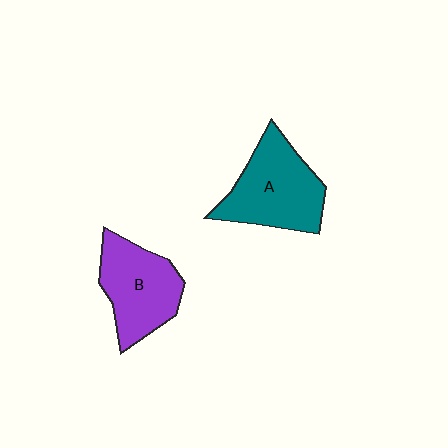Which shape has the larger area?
Shape A (teal).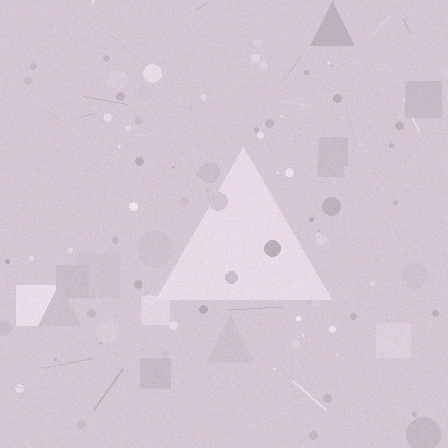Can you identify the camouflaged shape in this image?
The camouflaged shape is a triangle.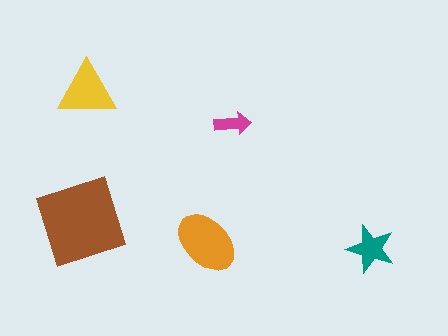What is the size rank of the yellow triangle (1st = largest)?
3rd.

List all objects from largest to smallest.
The brown diamond, the orange ellipse, the yellow triangle, the teal star, the magenta arrow.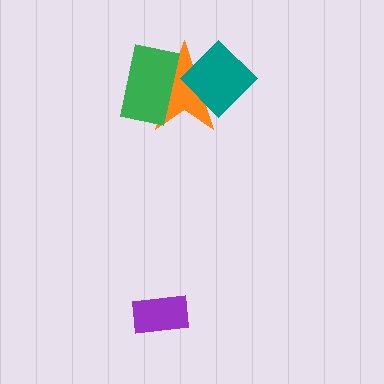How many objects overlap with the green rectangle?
1 object overlaps with the green rectangle.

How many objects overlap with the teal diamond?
1 object overlaps with the teal diamond.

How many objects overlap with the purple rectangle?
0 objects overlap with the purple rectangle.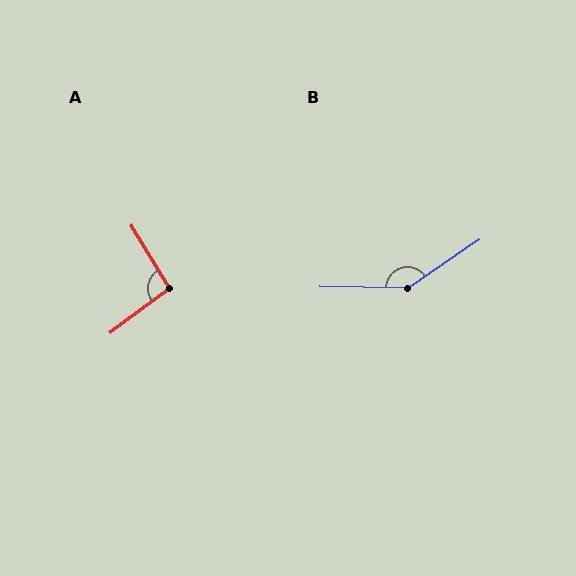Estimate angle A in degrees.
Approximately 95 degrees.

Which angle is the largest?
B, at approximately 145 degrees.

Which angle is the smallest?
A, at approximately 95 degrees.